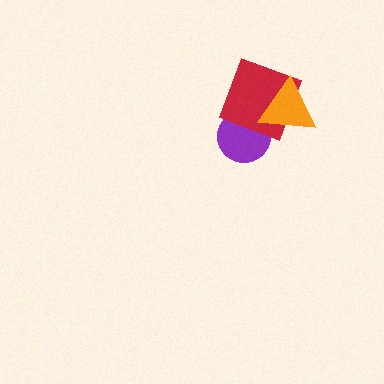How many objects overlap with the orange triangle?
2 objects overlap with the orange triangle.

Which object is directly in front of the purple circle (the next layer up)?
The red square is directly in front of the purple circle.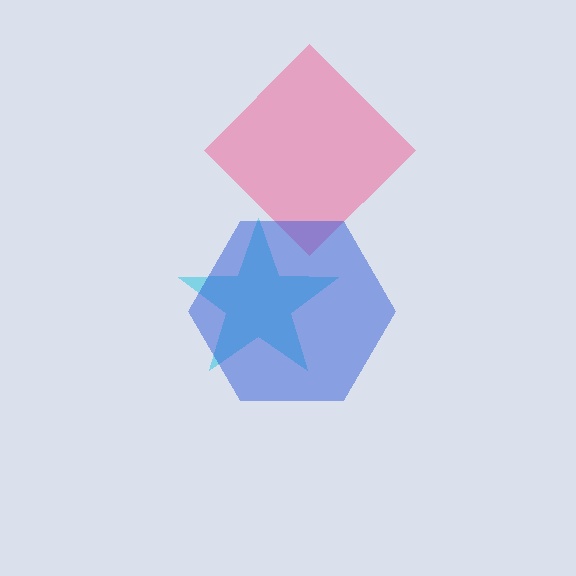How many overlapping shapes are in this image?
There are 3 overlapping shapes in the image.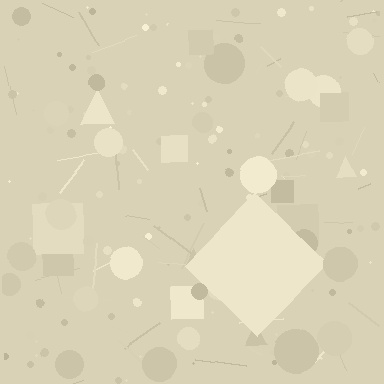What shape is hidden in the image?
A diamond is hidden in the image.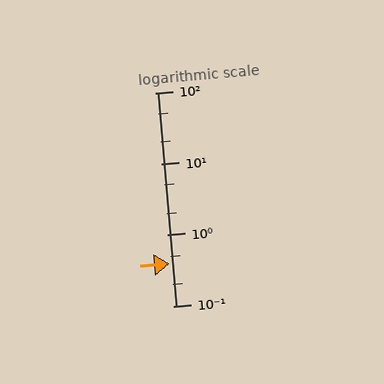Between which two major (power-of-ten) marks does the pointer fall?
The pointer is between 0.1 and 1.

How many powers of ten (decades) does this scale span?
The scale spans 3 decades, from 0.1 to 100.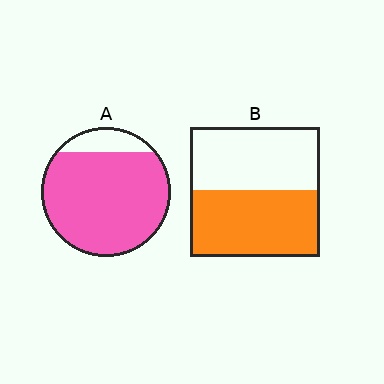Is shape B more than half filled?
Roughly half.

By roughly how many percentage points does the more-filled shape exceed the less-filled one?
By roughly 35 percentage points (A over B).